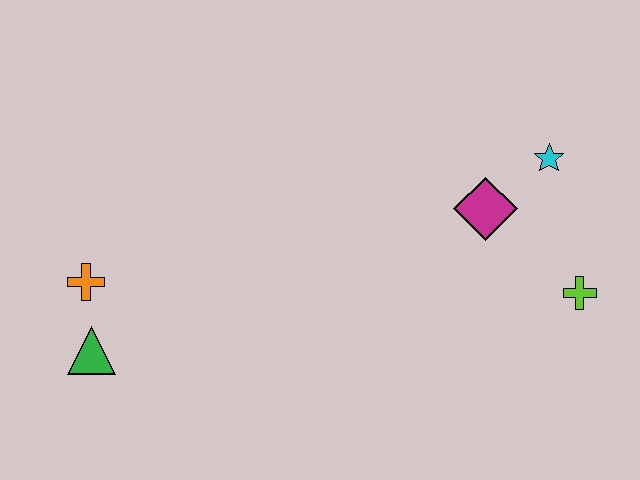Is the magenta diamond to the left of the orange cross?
No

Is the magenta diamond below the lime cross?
No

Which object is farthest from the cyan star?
The green triangle is farthest from the cyan star.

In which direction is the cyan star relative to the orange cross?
The cyan star is to the right of the orange cross.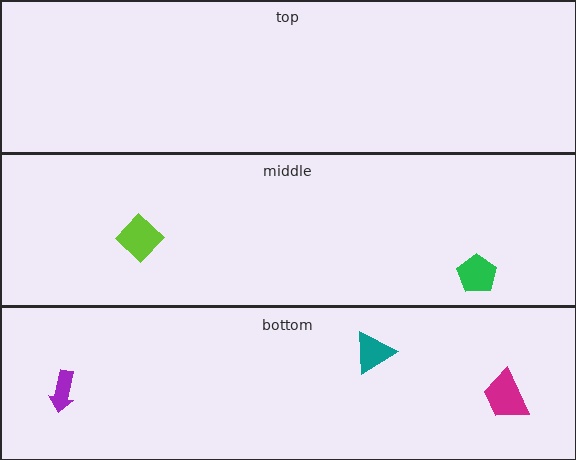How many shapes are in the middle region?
2.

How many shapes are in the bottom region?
3.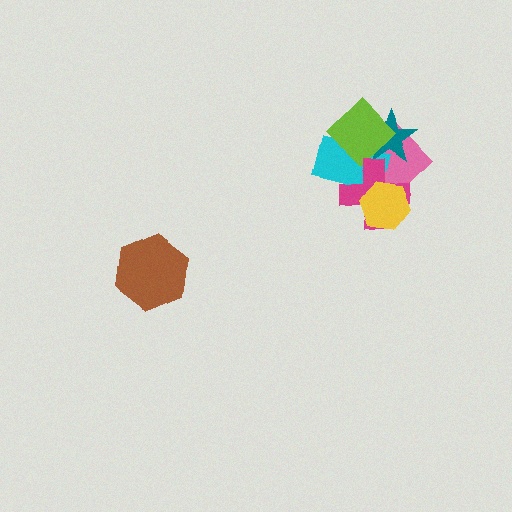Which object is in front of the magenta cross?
The yellow hexagon is in front of the magenta cross.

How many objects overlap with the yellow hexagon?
3 objects overlap with the yellow hexagon.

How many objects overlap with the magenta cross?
3 objects overlap with the magenta cross.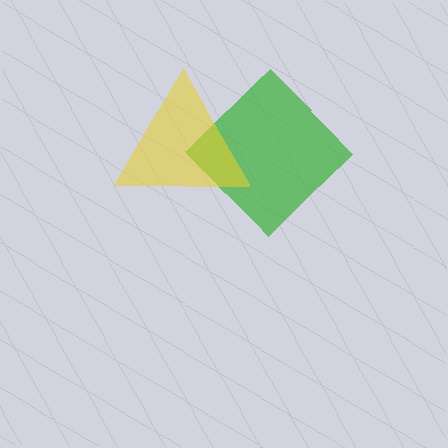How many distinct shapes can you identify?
There are 2 distinct shapes: a green diamond, a yellow triangle.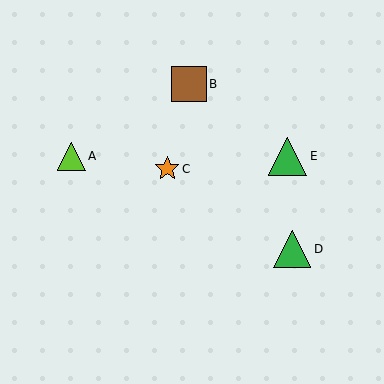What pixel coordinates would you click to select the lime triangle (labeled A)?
Click at (71, 156) to select the lime triangle A.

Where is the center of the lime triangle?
The center of the lime triangle is at (71, 156).